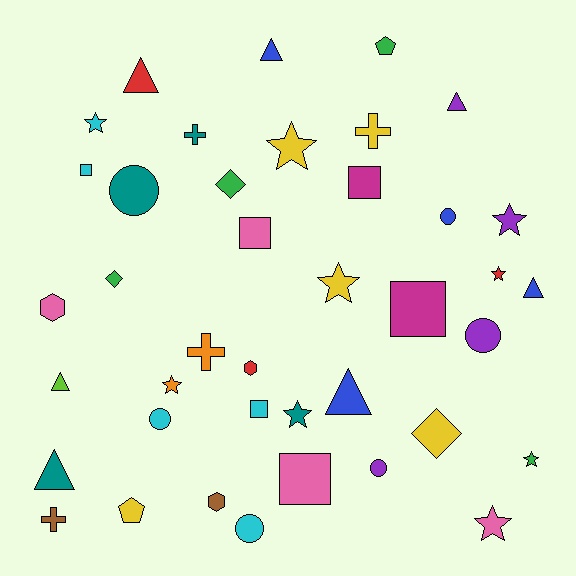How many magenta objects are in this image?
There are 2 magenta objects.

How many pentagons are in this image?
There are 2 pentagons.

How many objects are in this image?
There are 40 objects.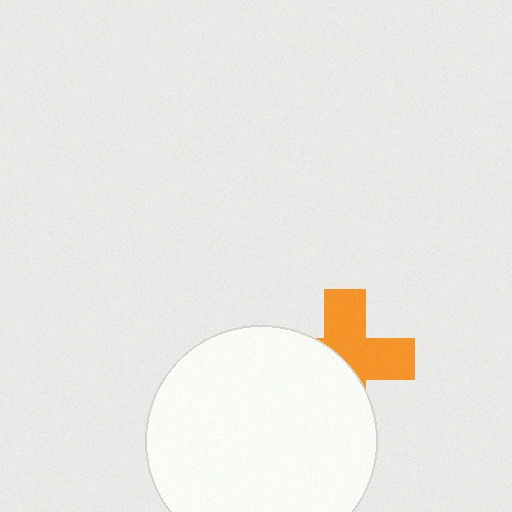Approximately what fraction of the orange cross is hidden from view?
Roughly 48% of the orange cross is hidden behind the white circle.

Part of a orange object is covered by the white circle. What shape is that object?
It is a cross.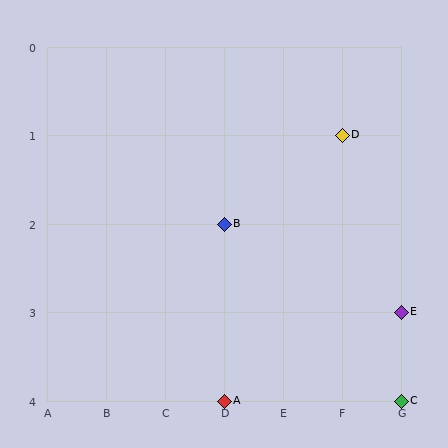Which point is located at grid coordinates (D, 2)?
Point B is at (D, 2).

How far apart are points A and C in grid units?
Points A and C are 3 columns apart.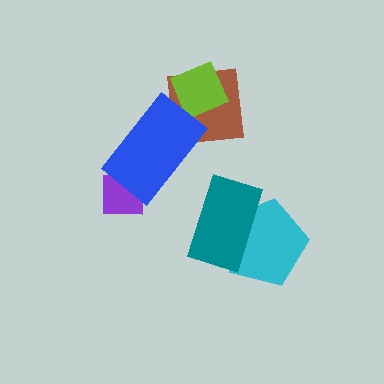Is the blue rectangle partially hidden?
No, no other shape covers it.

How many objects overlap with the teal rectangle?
1 object overlaps with the teal rectangle.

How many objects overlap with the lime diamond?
1 object overlaps with the lime diamond.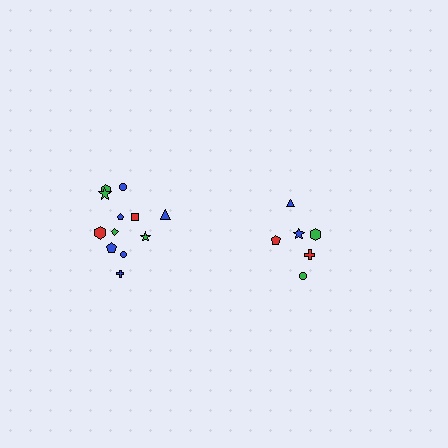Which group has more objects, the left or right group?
The left group.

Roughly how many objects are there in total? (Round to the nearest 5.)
Roughly 20 objects in total.